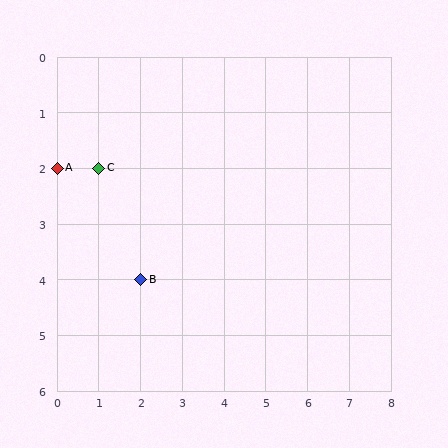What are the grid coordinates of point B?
Point B is at grid coordinates (2, 4).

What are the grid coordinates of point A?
Point A is at grid coordinates (0, 2).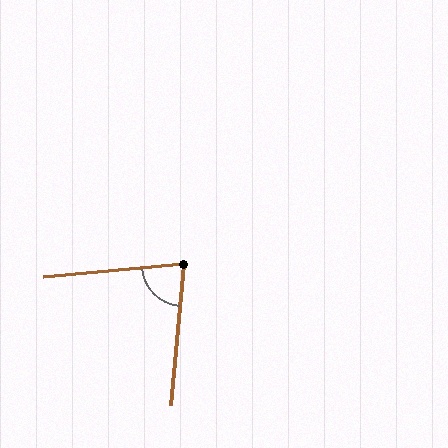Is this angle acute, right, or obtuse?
It is acute.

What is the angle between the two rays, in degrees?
Approximately 79 degrees.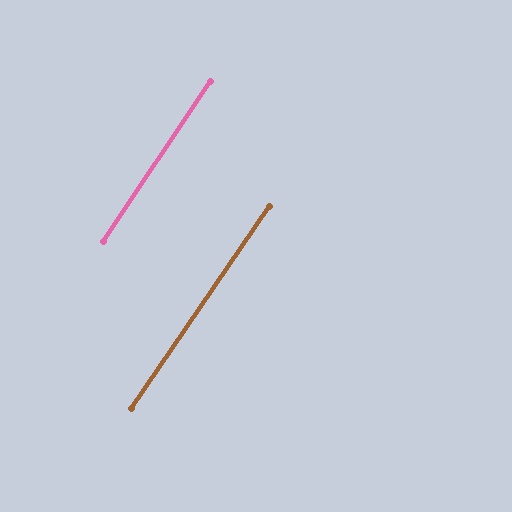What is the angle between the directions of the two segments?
Approximately 1 degree.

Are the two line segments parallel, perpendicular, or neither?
Parallel — their directions differ by only 0.8°.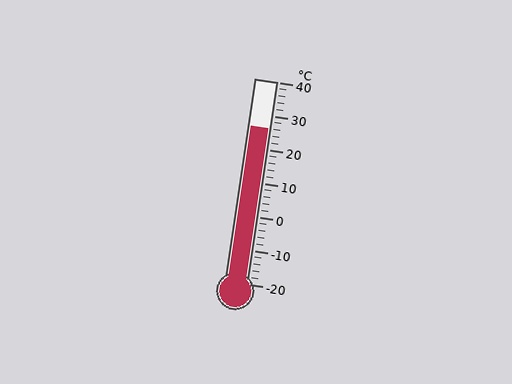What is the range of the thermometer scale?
The thermometer scale ranges from -20°C to 40°C.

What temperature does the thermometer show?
The thermometer shows approximately 26°C.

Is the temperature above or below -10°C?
The temperature is above -10°C.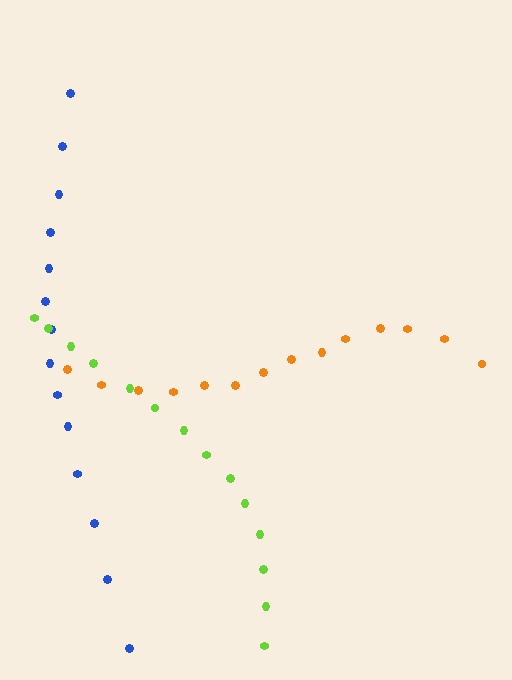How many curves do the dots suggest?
There are 3 distinct paths.